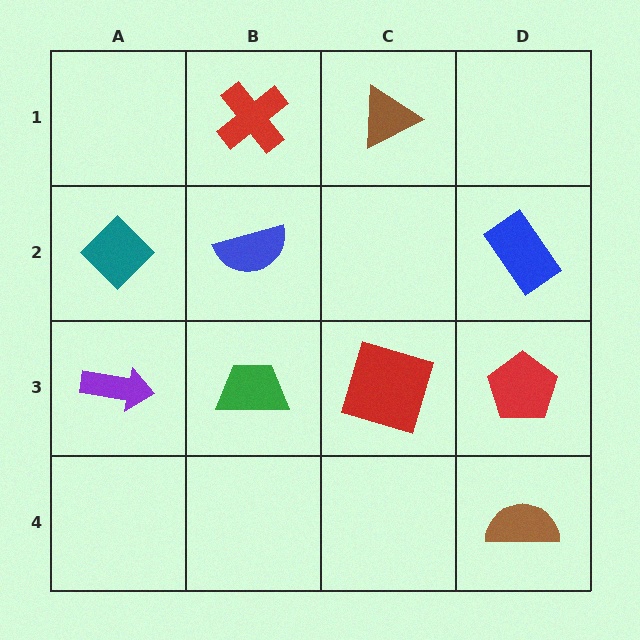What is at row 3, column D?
A red pentagon.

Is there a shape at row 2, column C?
No, that cell is empty.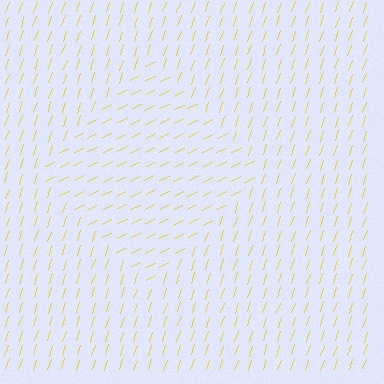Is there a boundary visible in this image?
Yes, there is a texture boundary formed by a change in line orientation.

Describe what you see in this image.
The image is filled with small yellow line segments. A diamond region in the image has lines oriented differently from the surrounding lines, creating a visible texture boundary.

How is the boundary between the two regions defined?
The boundary is defined purely by a change in line orientation (approximately 45 degrees difference). All lines are the same color and thickness.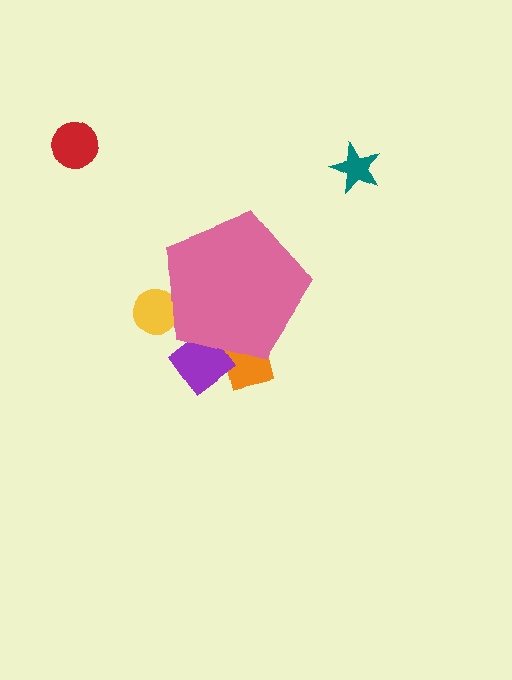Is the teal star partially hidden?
No, the teal star is fully visible.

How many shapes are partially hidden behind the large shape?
3 shapes are partially hidden.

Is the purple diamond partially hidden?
Yes, the purple diamond is partially hidden behind the pink pentagon.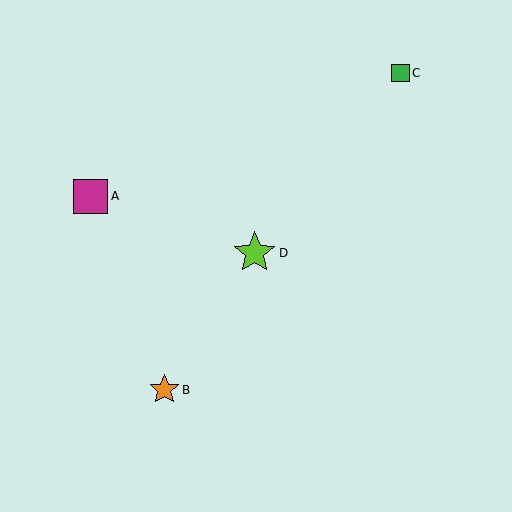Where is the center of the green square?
The center of the green square is at (400, 73).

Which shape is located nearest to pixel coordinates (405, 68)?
The green square (labeled C) at (400, 73) is nearest to that location.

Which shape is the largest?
The lime star (labeled D) is the largest.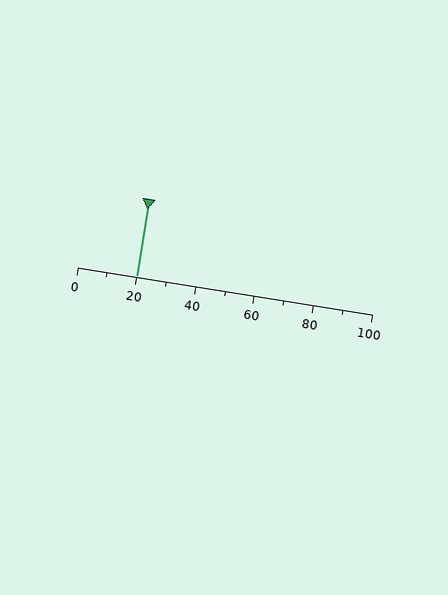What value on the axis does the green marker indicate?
The marker indicates approximately 20.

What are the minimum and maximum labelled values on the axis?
The axis runs from 0 to 100.